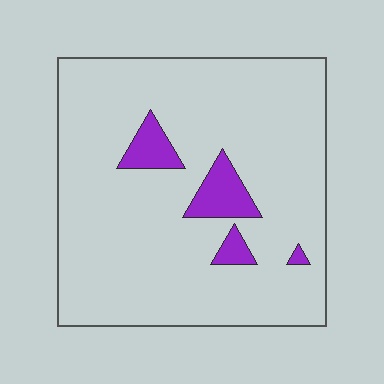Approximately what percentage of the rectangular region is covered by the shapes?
Approximately 10%.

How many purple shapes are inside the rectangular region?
4.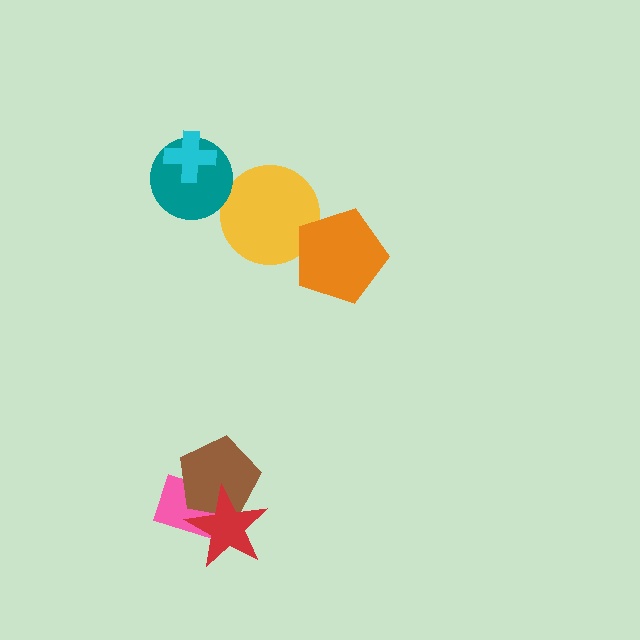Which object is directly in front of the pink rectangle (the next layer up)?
The brown pentagon is directly in front of the pink rectangle.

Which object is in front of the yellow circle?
The orange pentagon is in front of the yellow circle.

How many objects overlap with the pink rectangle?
2 objects overlap with the pink rectangle.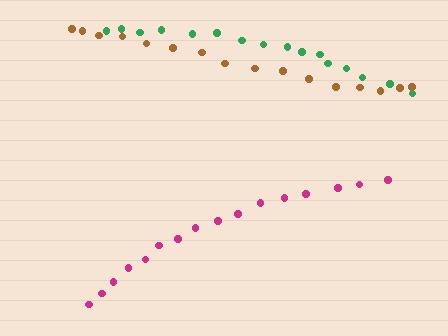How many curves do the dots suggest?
There are 3 distinct paths.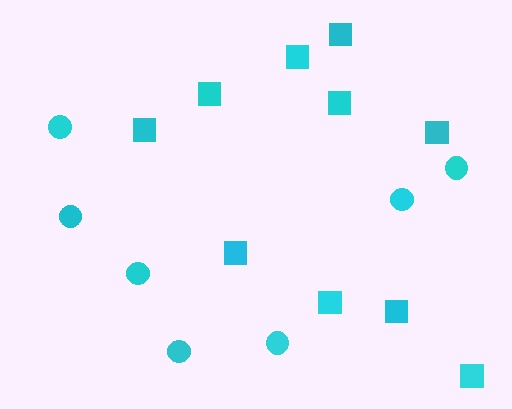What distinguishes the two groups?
There are 2 groups: one group of squares (10) and one group of circles (7).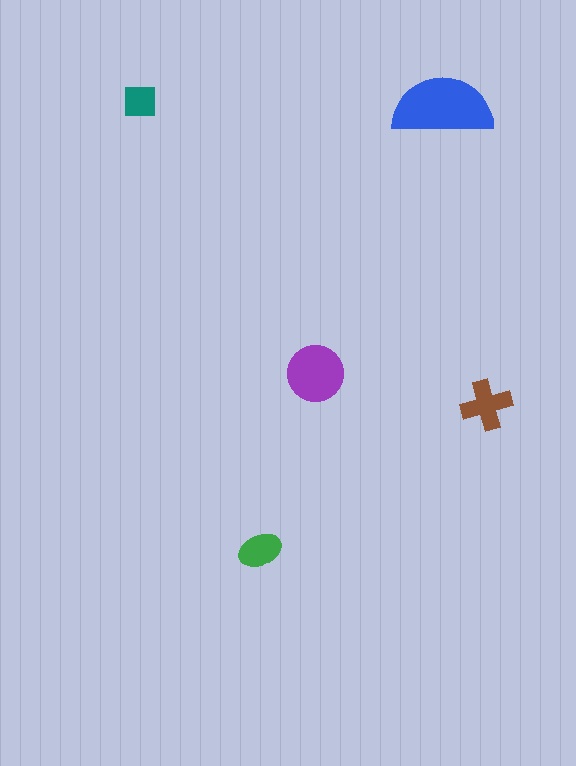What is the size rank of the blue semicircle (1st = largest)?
1st.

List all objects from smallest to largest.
The teal square, the green ellipse, the brown cross, the purple circle, the blue semicircle.